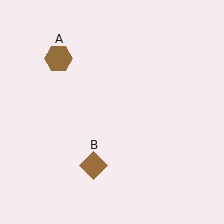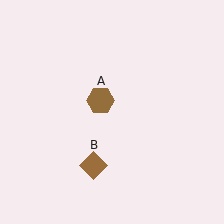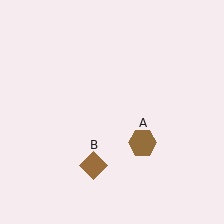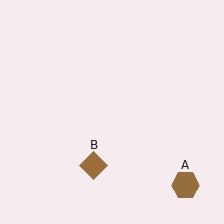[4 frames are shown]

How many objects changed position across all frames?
1 object changed position: brown hexagon (object A).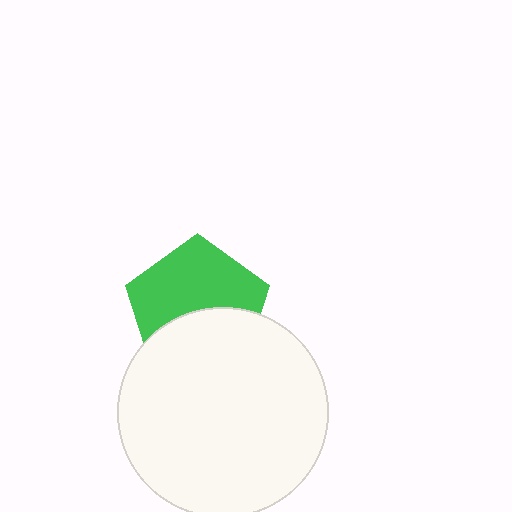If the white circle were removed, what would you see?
You would see the complete green pentagon.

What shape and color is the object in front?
The object in front is a white circle.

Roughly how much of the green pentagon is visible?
About half of it is visible (roughly 57%).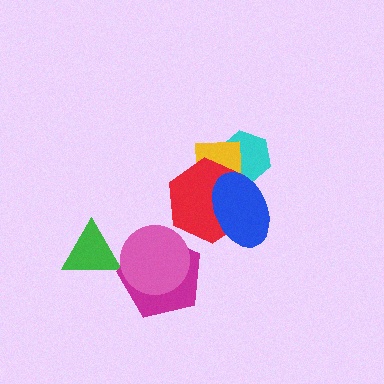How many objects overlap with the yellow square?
3 objects overlap with the yellow square.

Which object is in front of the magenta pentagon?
The pink circle is in front of the magenta pentagon.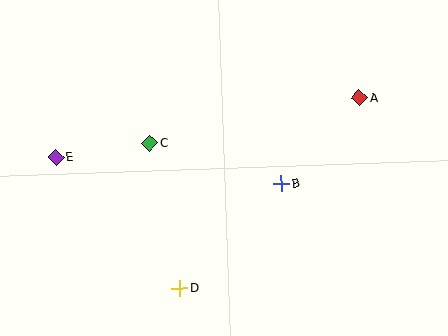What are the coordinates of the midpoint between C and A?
The midpoint between C and A is at (255, 121).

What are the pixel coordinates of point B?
Point B is at (281, 184).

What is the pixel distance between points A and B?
The distance between A and B is 116 pixels.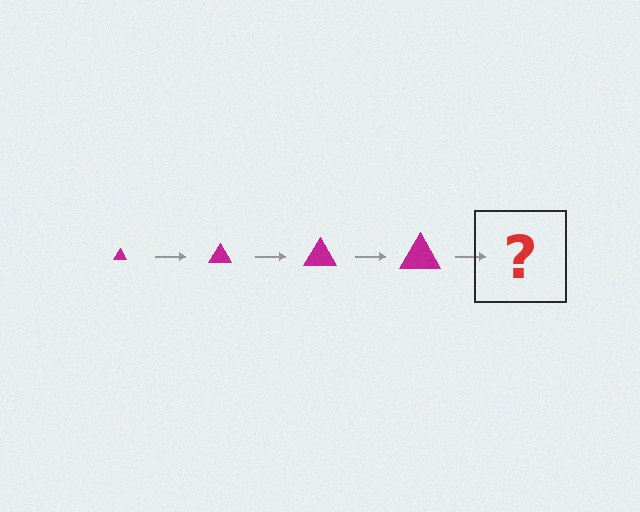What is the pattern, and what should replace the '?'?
The pattern is that the triangle gets progressively larger each step. The '?' should be a magenta triangle, larger than the previous one.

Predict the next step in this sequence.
The next step is a magenta triangle, larger than the previous one.